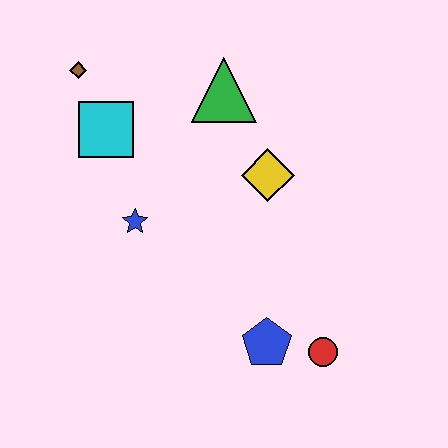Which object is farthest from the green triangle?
The red circle is farthest from the green triangle.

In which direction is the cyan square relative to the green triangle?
The cyan square is to the left of the green triangle.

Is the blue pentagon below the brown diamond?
Yes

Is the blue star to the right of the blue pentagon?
No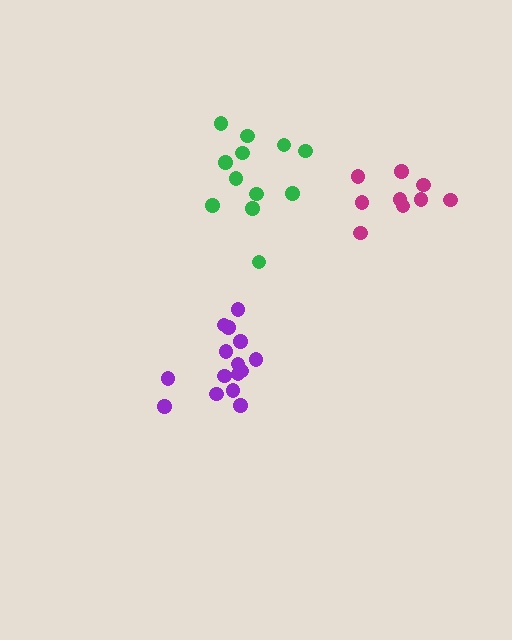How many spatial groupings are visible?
There are 3 spatial groupings.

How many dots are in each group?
Group 1: 12 dots, Group 2: 9 dots, Group 3: 15 dots (36 total).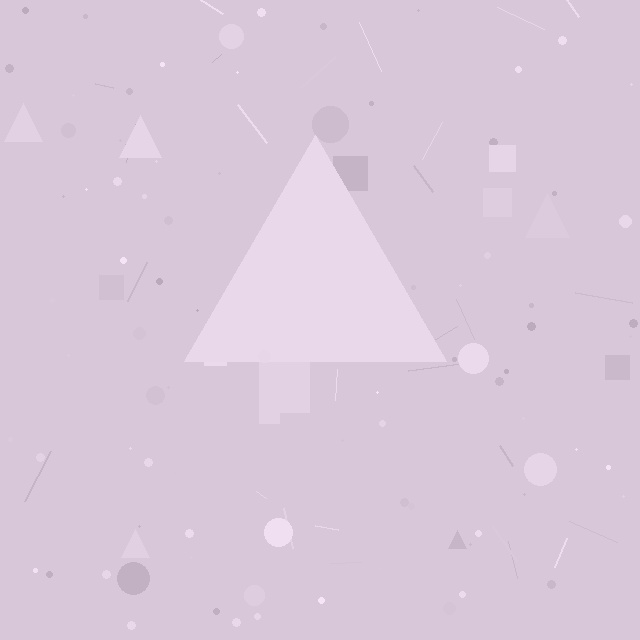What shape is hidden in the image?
A triangle is hidden in the image.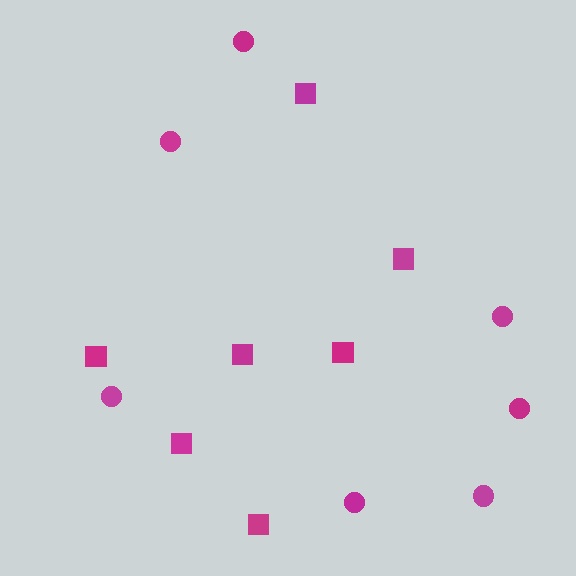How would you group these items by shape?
There are 2 groups: one group of squares (7) and one group of circles (7).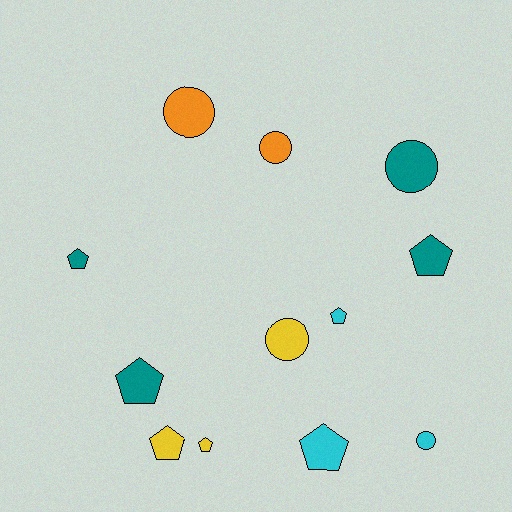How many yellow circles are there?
There is 1 yellow circle.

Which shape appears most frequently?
Pentagon, with 7 objects.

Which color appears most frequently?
Teal, with 4 objects.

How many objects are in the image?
There are 12 objects.